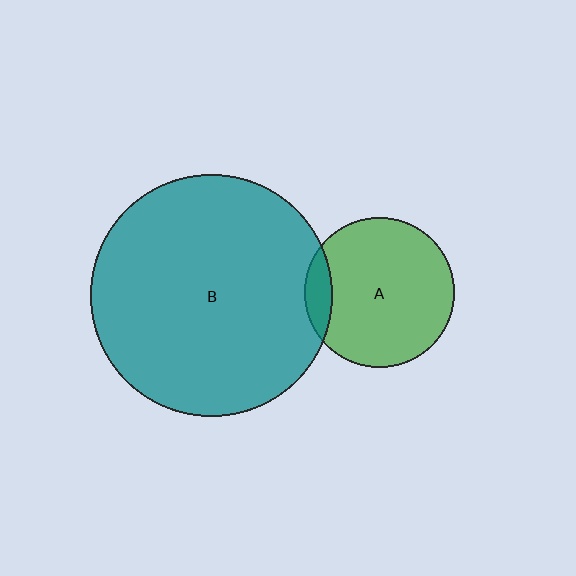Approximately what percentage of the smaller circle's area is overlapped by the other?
Approximately 10%.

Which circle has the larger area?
Circle B (teal).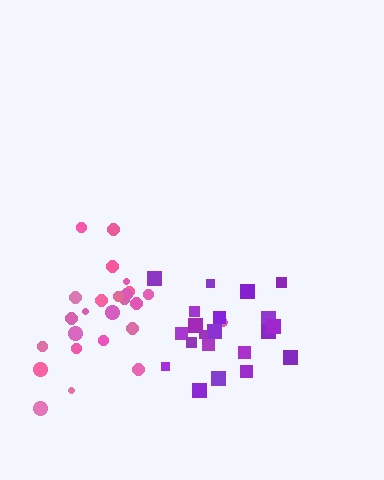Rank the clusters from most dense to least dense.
purple, pink.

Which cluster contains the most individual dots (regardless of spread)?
Pink (25).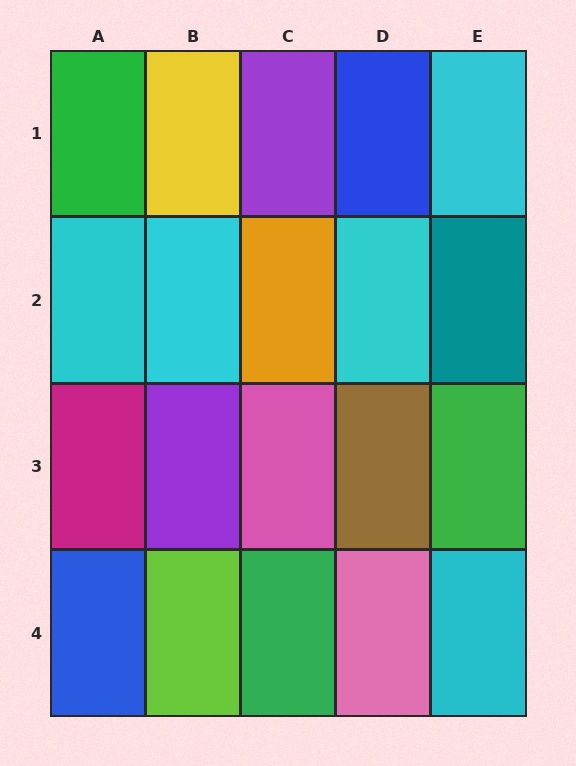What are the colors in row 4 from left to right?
Blue, lime, green, pink, cyan.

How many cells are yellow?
1 cell is yellow.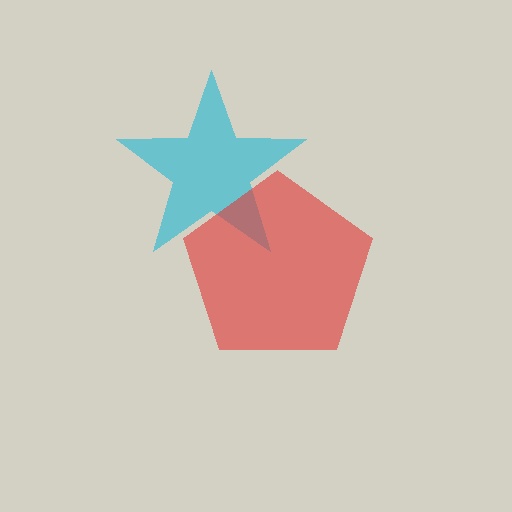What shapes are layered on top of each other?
The layered shapes are: a cyan star, a red pentagon.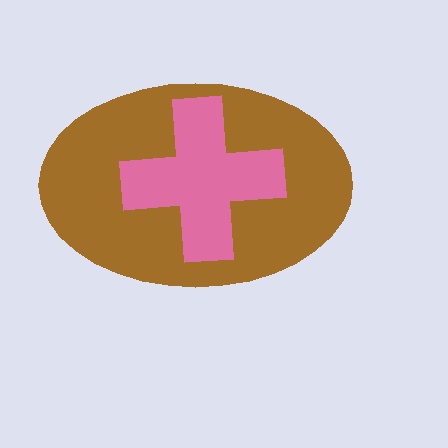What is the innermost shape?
The pink cross.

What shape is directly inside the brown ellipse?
The pink cross.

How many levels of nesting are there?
2.